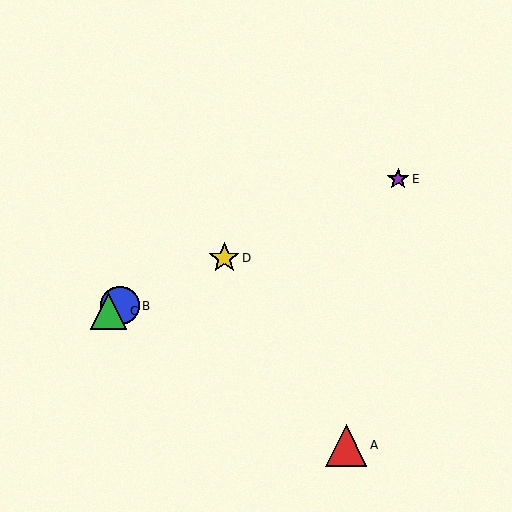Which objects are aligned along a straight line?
Objects B, C, D, E are aligned along a straight line.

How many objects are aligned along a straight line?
4 objects (B, C, D, E) are aligned along a straight line.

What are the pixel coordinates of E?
Object E is at (398, 179).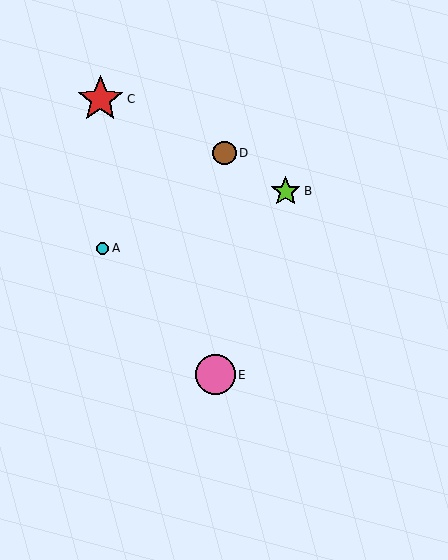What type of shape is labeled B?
Shape B is a lime star.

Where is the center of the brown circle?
The center of the brown circle is at (224, 153).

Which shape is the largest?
The red star (labeled C) is the largest.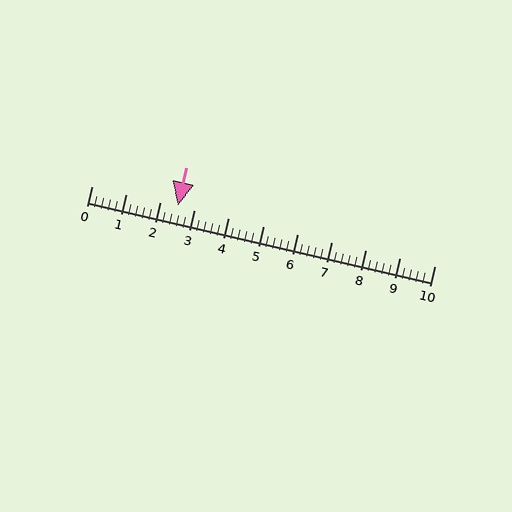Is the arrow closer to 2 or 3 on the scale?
The arrow is closer to 3.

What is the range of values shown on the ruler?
The ruler shows values from 0 to 10.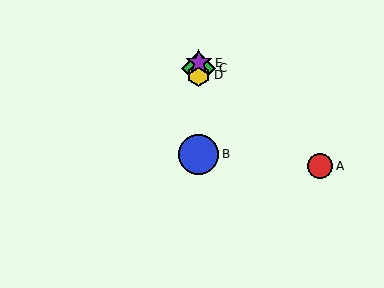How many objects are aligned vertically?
4 objects (B, C, D, E) are aligned vertically.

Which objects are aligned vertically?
Objects B, C, D, E are aligned vertically.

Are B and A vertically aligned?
No, B is at x≈199 and A is at x≈320.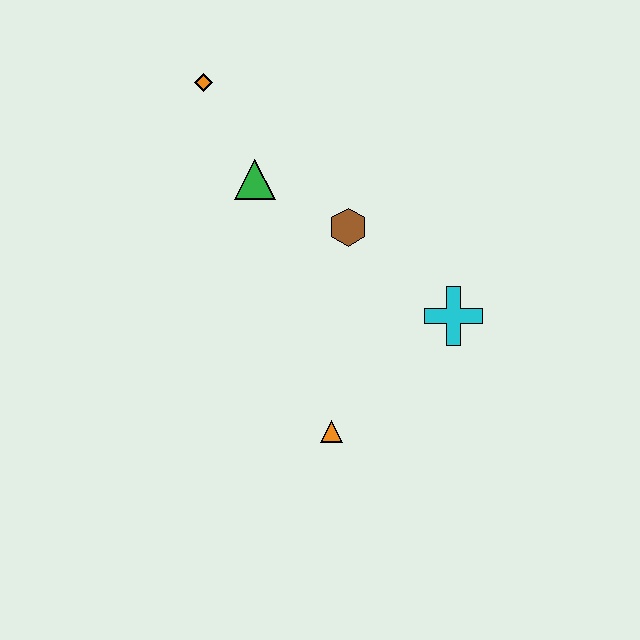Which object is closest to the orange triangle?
The cyan cross is closest to the orange triangle.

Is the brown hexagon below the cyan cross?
No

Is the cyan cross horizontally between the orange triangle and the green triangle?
No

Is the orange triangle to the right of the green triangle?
Yes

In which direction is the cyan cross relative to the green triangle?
The cyan cross is to the right of the green triangle.